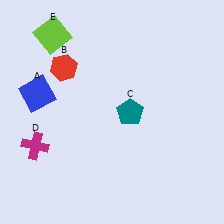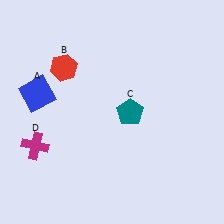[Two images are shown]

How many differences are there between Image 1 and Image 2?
There is 1 difference between the two images.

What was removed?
The lime square (E) was removed in Image 2.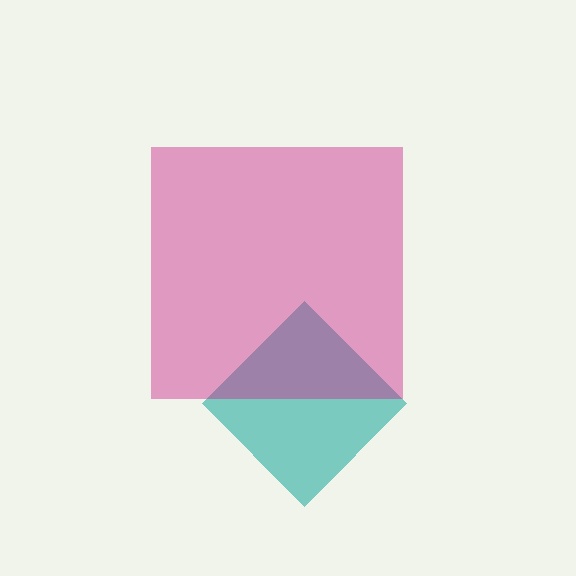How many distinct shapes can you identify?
There are 2 distinct shapes: a teal diamond, a magenta square.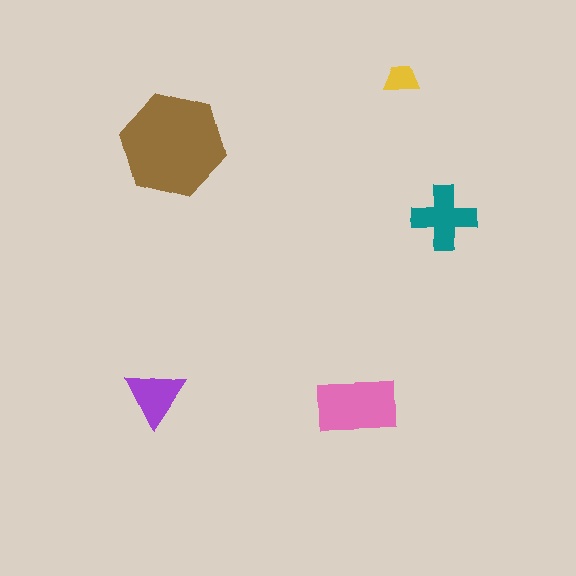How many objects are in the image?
There are 5 objects in the image.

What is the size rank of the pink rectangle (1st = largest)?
2nd.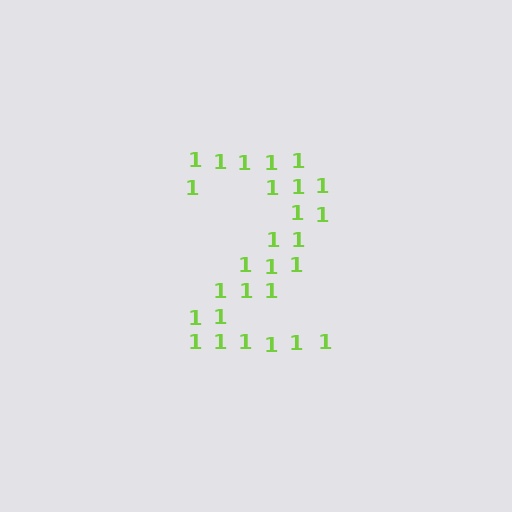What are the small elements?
The small elements are digit 1's.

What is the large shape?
The large shape is the digit 2.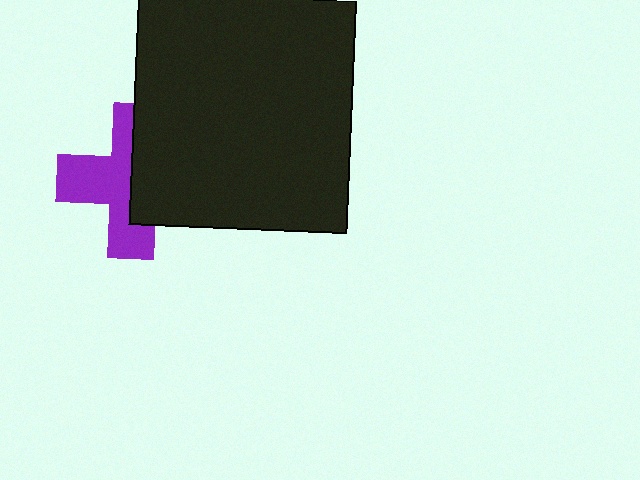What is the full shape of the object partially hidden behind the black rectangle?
The partially hidden object is a purple cross.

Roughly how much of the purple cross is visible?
About half of it is visible (roughly 53%).